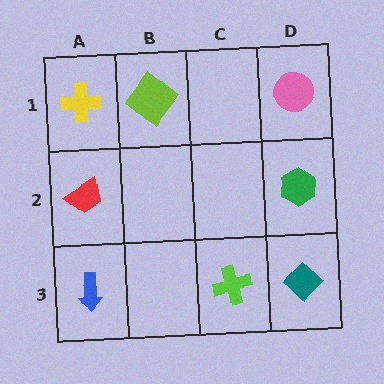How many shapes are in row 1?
3 shapes.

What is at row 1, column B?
A lime diamond.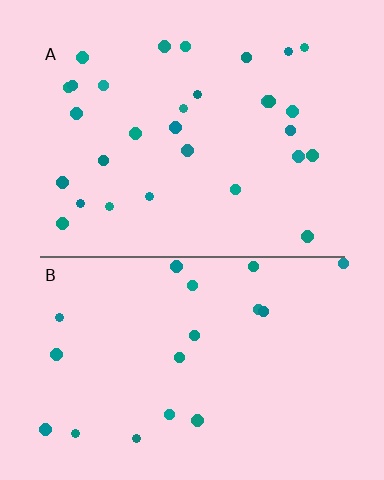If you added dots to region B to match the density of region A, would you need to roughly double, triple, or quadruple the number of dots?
Approximately double.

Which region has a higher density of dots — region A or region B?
A (the top).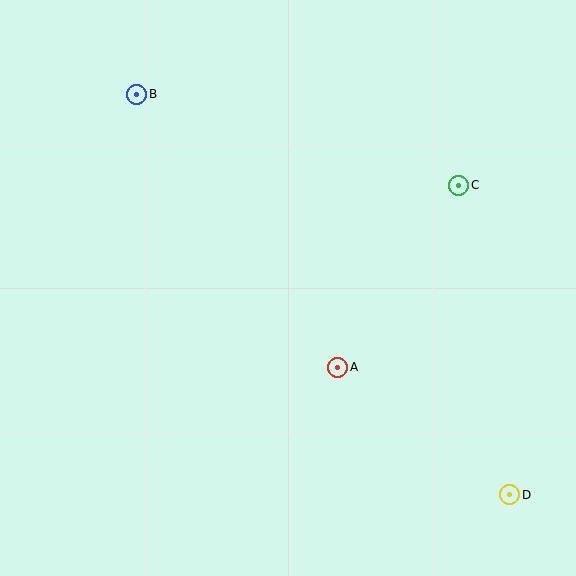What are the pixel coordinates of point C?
Point C is at (459, 185).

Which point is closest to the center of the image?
Point A at (338, 367) is closest to the center.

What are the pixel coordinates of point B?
Point B is at (137, 94).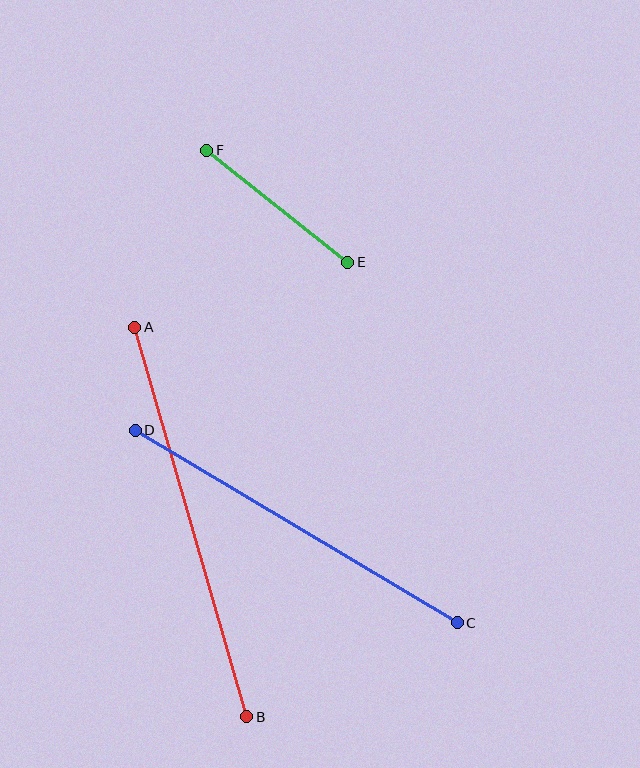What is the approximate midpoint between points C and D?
The midpoint is at approximately (296, 527) pixels.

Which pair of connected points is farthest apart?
Points A and B are farthest apart.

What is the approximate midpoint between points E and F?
The midpoint is at approximately (277, 206) pixels.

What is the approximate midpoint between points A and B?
The midpoint is at approximately (191, 522) pixels.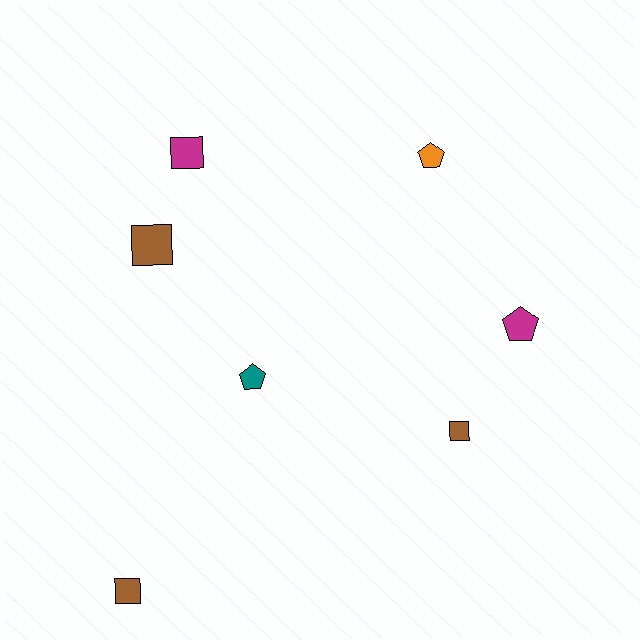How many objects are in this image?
There are 7 objects.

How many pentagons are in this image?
There are 3 pentagons.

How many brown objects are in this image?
There are 3 brown objects.